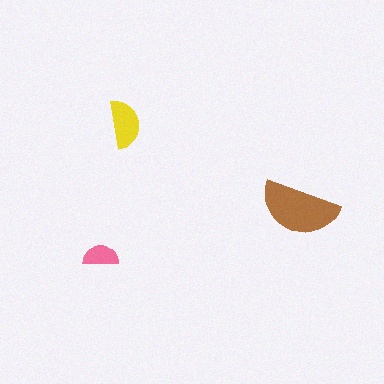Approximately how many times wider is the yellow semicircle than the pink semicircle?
About 1.5 times wider.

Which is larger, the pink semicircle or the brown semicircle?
The brown one.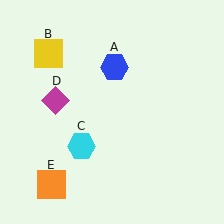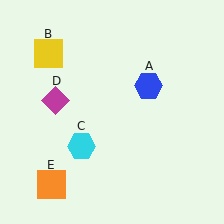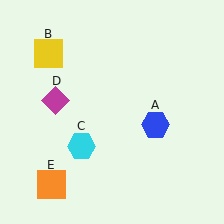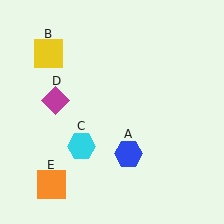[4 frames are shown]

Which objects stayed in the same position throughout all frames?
Yellow square (object B) and cyan hexagon (object C) and magenta diamond (object D) and orange square (object E) remained stationary.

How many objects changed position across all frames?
1 object changed position: blue hexagon (object A).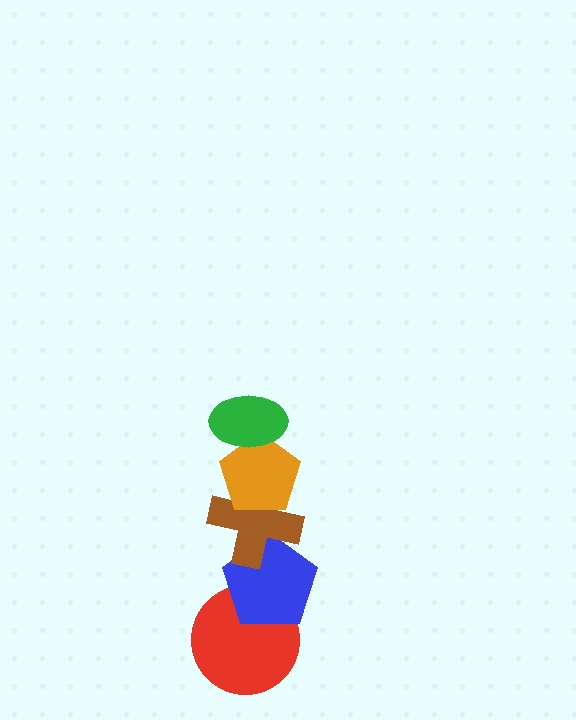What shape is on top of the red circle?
The blue pentagon is on top of the red circle.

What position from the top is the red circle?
The red circle is 5th from the top.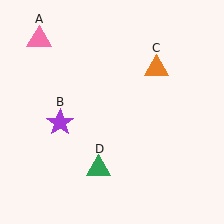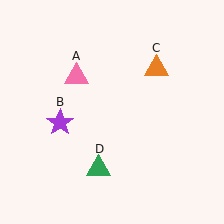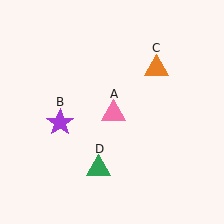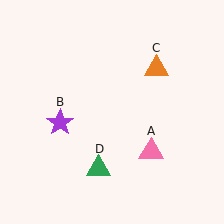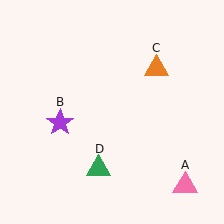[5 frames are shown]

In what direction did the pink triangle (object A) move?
The pink triangle (object A) moved down and to the right.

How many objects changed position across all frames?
1 object changed position: pink triangle (object A).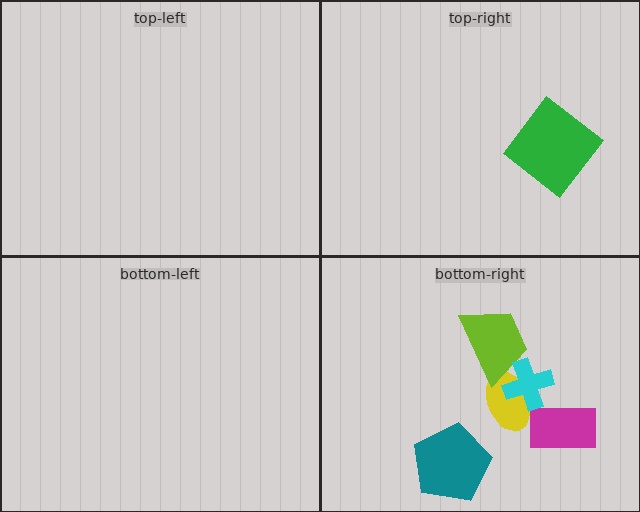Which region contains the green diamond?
The top-right region.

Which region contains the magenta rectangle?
The bottom-right region.